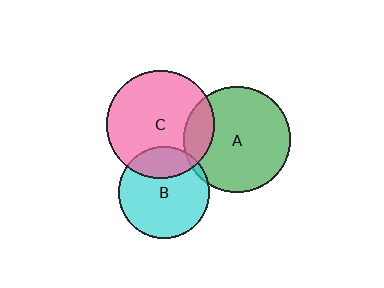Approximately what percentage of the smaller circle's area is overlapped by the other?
Approximately 5%.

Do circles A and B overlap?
Yes.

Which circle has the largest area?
Circle C (pink).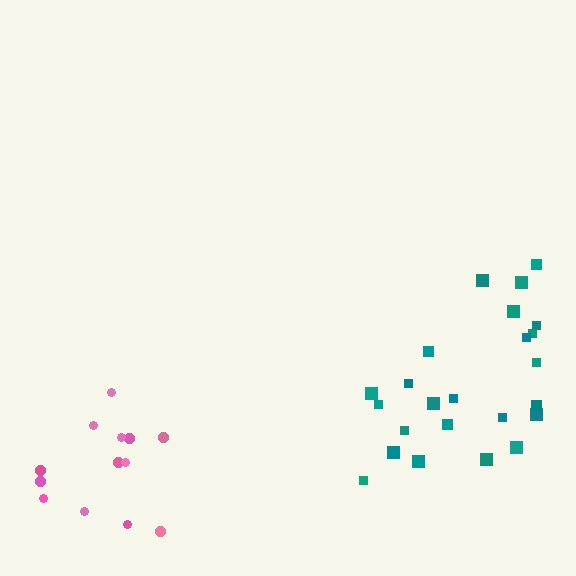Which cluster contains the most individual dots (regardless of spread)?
Teal (24).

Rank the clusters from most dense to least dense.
teal, pink.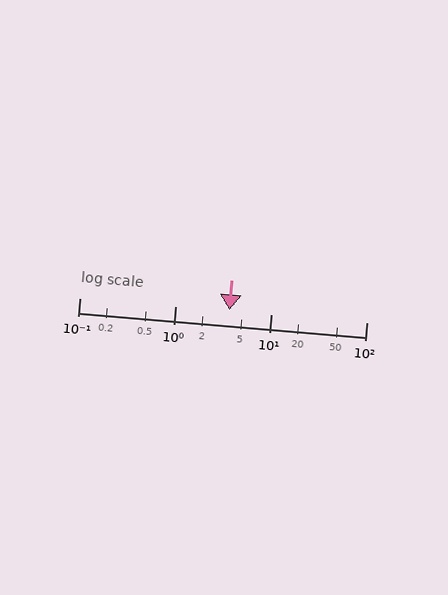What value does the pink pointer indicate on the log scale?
The pointer indicates approximately 3.7.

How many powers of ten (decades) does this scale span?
The scale spans 3 decades, from 0.1 to 100.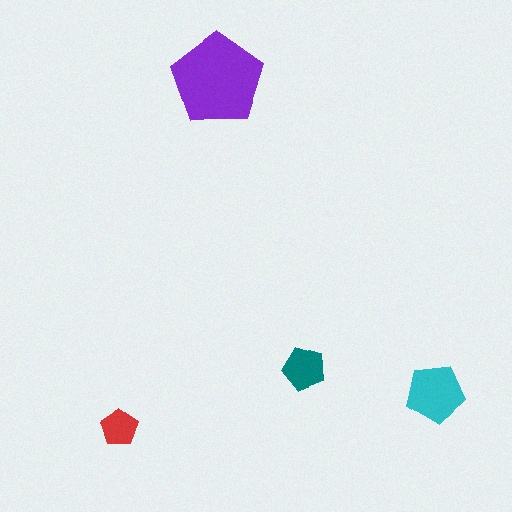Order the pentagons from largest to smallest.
the purple one, the cyan one, the teal one, the red one.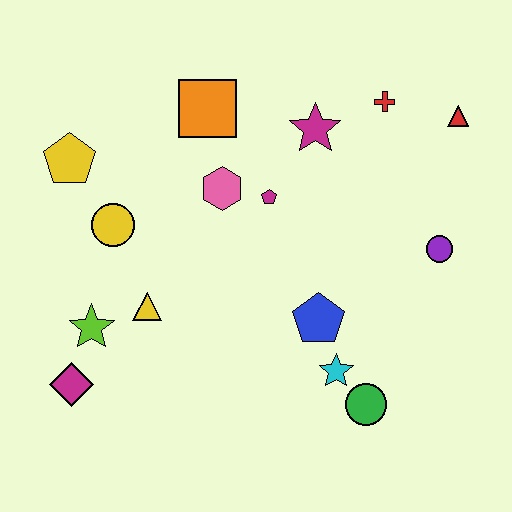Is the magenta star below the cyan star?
No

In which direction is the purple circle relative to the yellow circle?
The purple circle is to the right of the yellow circle.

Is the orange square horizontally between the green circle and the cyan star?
No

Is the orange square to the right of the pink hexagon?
No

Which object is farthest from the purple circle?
The magenta diamond is farthest from the purple circle.